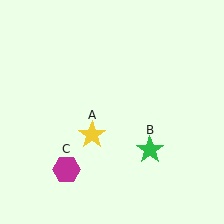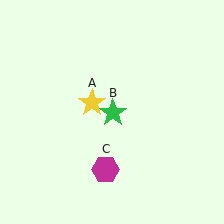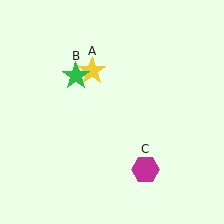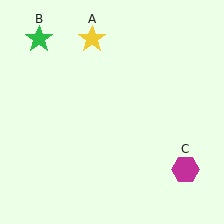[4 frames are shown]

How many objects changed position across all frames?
3 objects changed position: yellow star (object A), green star (object B), magenta hexagon (object C).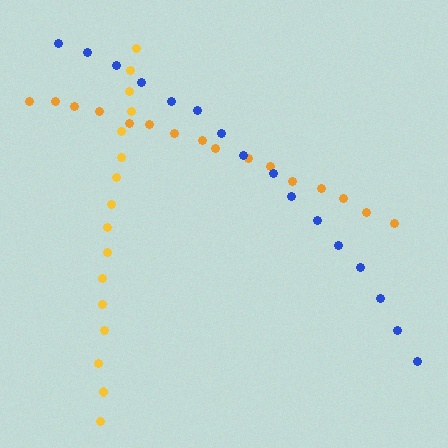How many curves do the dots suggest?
There are 3 distinct paths.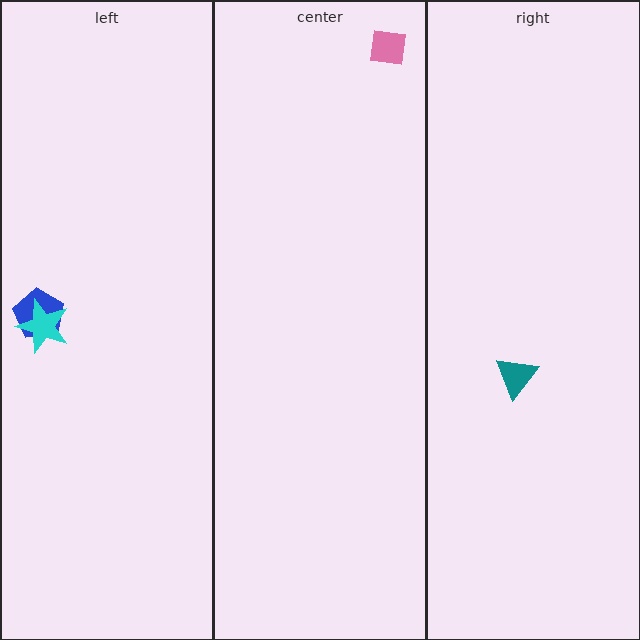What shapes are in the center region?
The pink square.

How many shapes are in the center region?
1.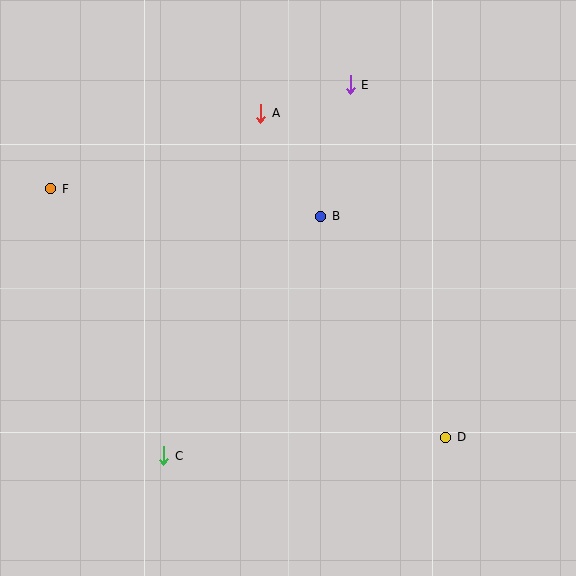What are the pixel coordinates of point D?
Point D is at (446, 437).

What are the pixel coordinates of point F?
Point F is at (51, 189).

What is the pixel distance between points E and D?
The distance between E and D is 365 pixels.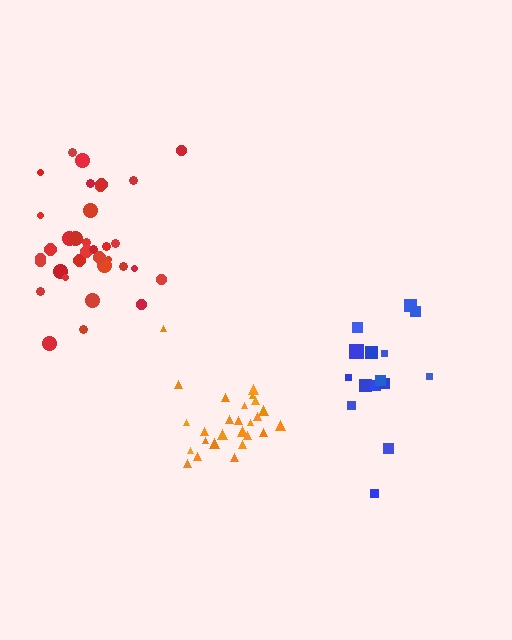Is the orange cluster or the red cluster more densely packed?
Orange.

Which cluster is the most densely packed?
Orange.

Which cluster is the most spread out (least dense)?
Blue.